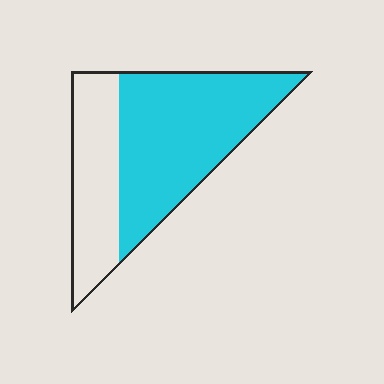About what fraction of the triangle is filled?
About five eighths (5/8).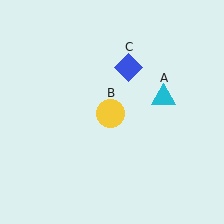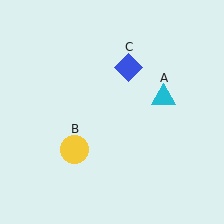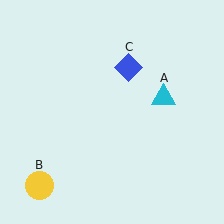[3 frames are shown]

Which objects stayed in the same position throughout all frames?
Cyan triangle (object A) and blue diamond (object C) remained stationary.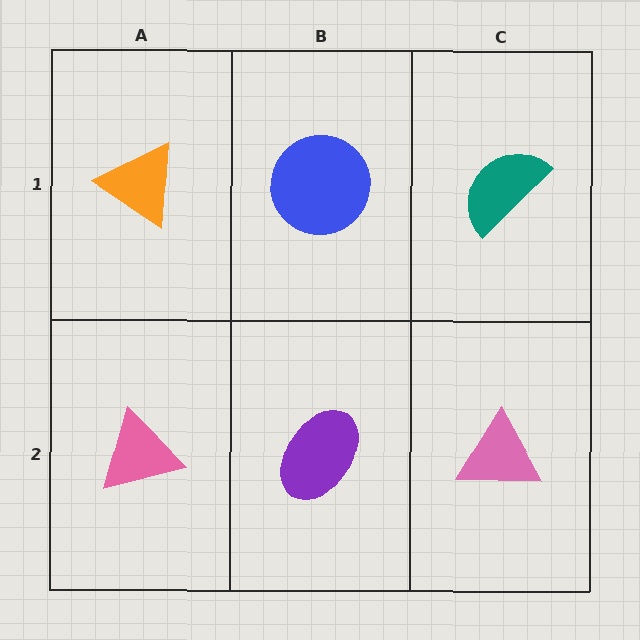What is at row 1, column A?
An orange triangle.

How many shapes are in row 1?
3 shapes.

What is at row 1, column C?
A teal semicircle.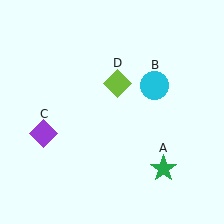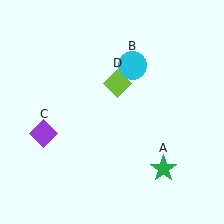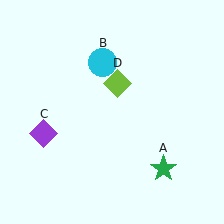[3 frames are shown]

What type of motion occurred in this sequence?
The cyan circle (object B) rotated counterclockwise around the center of the scene.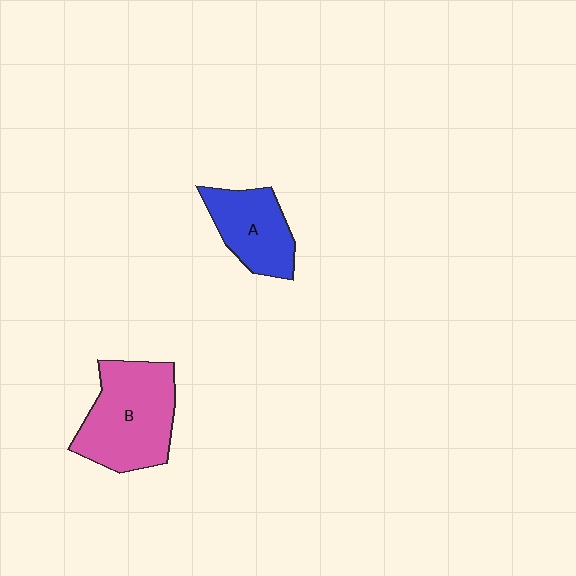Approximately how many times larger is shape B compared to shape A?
Approximately 1.5 times.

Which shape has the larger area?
Shape B (pink).